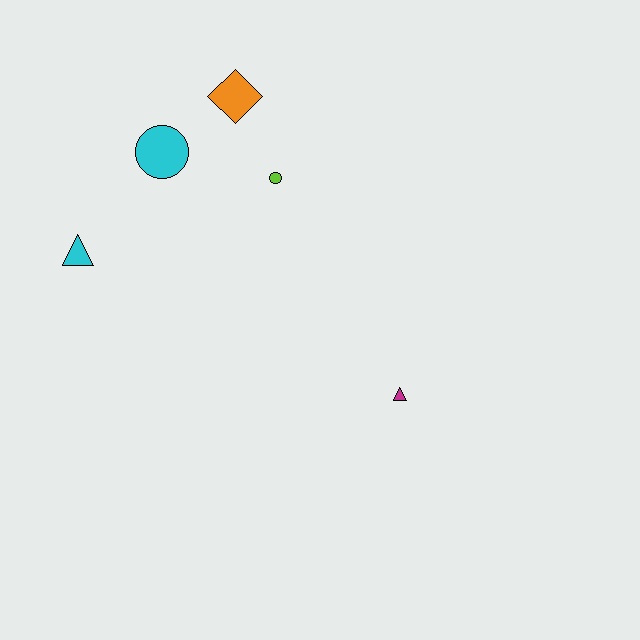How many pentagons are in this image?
There are no pentagons.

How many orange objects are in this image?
There is 1 orange object.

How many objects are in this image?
There are 5 objects.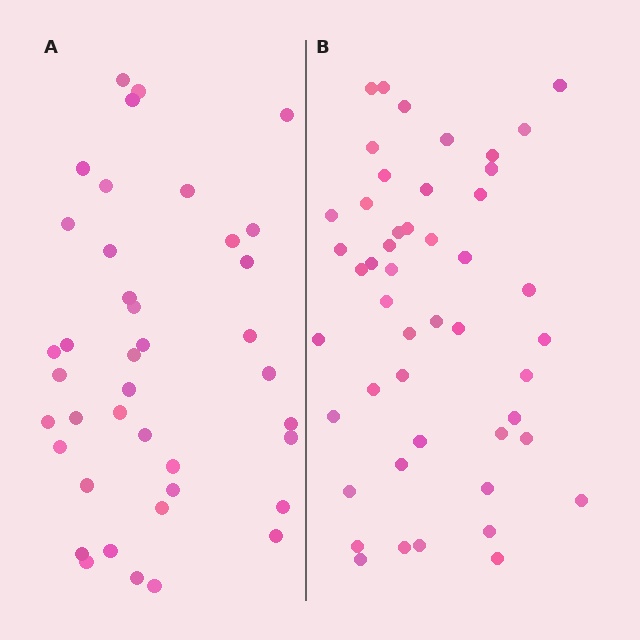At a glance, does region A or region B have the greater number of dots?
Region B (the right region) has more dots.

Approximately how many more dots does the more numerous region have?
Region B has roughly 8 or so more dots than region A.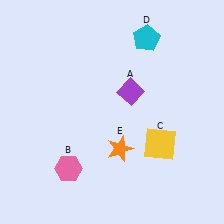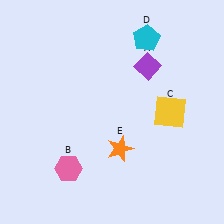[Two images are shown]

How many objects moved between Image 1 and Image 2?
2 objects moved between the two images.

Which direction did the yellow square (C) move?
The yellow square (C) moved up.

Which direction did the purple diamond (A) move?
The purple diamond (A) moved up.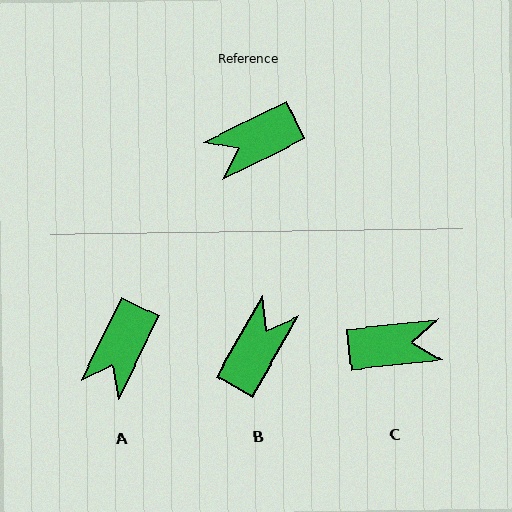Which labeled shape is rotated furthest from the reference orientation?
C, about 160 degrees away.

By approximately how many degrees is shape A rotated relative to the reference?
Approximately 38 degrees counter-clockwise.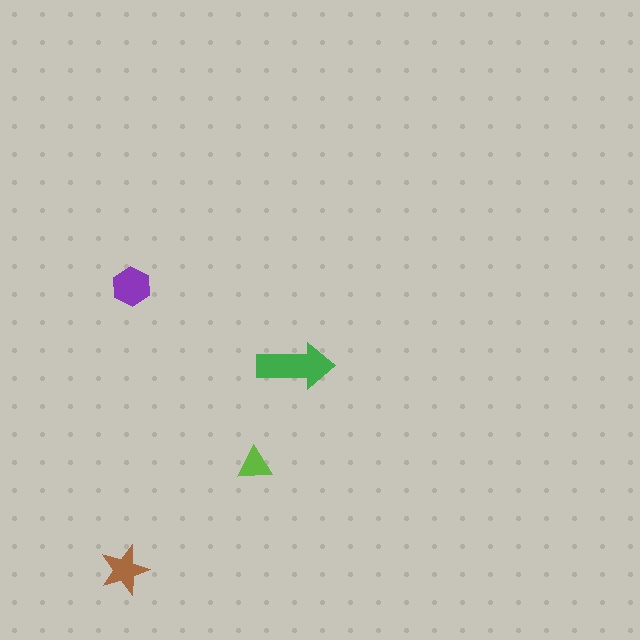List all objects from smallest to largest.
The lime triangle, the brown star, the purple hexagon, the green arrow.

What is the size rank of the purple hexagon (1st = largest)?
2nd.